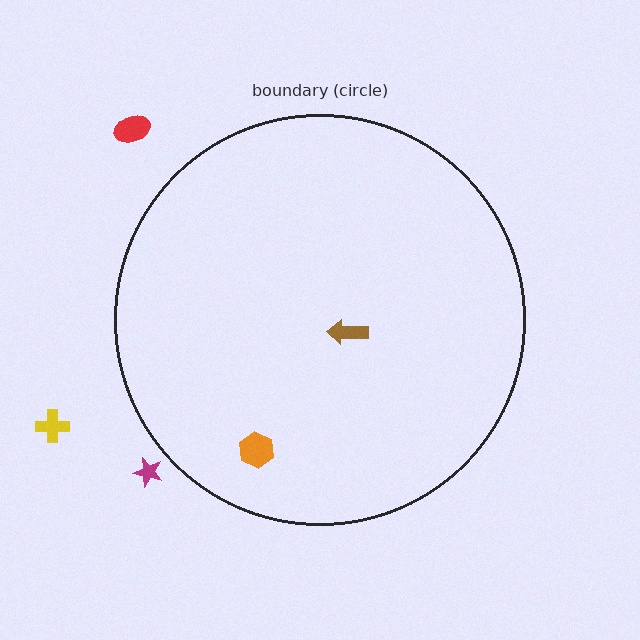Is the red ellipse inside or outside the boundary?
Outside.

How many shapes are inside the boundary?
2 inside, 3 outside.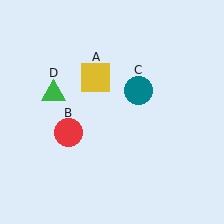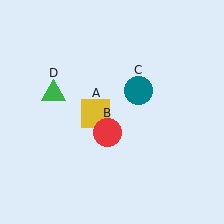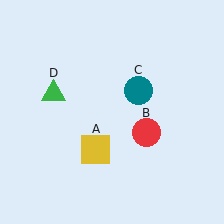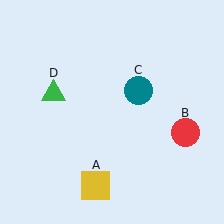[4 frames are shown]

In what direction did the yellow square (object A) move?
The yellow square (object A) moved down.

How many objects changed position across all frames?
2 objects changed position: yellow square (object A), red circle (object B).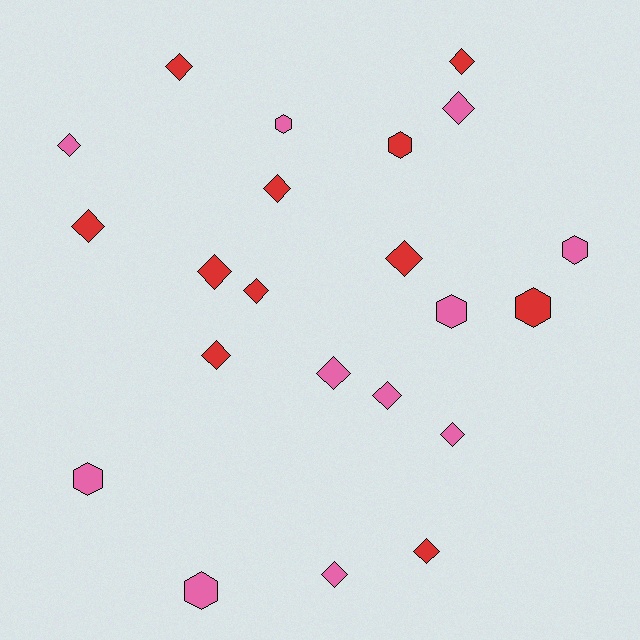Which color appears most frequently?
Red, with 11 objects.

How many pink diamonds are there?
There are 6 pink diamonds.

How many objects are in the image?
There are 22 objects.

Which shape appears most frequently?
Diamond, with 15 objects.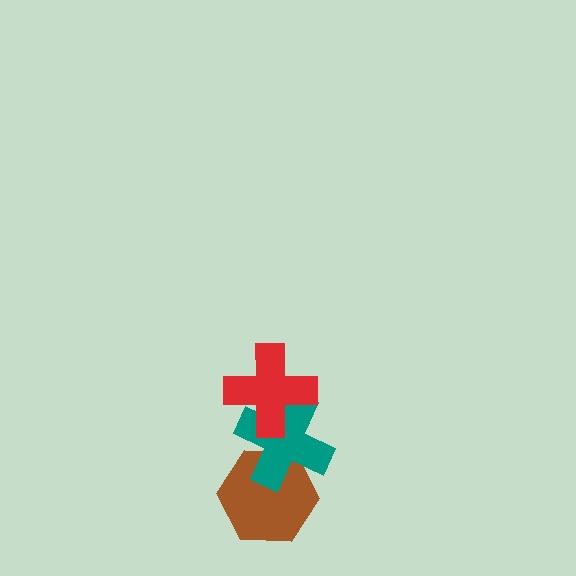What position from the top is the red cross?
The red cross is 1st from the top.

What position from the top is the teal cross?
The teal cross is 2nd from the top.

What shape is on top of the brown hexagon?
The teal cross is on top of the brown hexagon.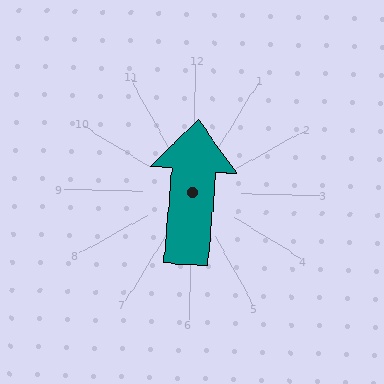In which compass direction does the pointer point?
North.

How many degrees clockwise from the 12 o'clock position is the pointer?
Approximately 3 degrees.